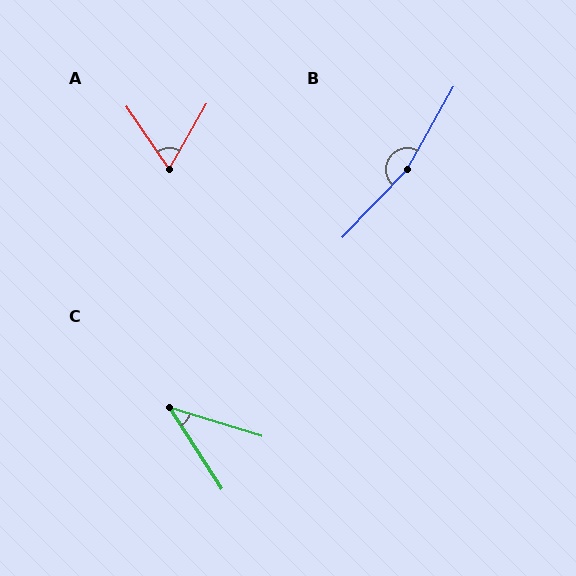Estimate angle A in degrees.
Approximately 64 degrees.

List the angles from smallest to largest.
C (40°), A (64°), B (165°).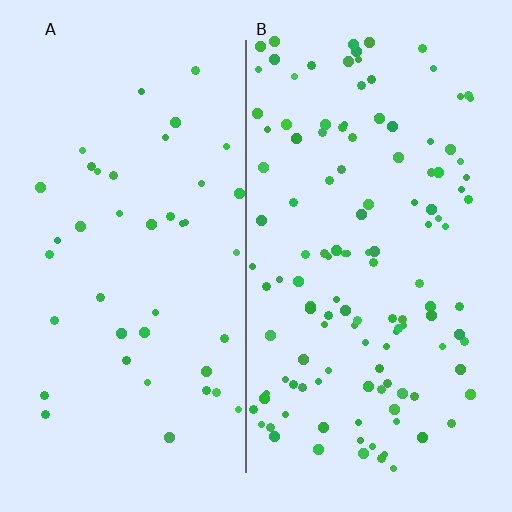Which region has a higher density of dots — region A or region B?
B (the right).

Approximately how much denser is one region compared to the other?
Approximately 3.0× — region B over region A.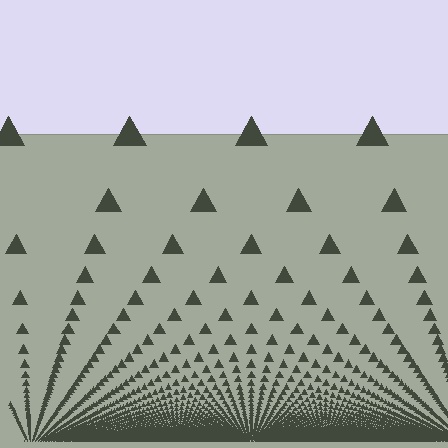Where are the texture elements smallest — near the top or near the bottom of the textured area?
Near the bottom.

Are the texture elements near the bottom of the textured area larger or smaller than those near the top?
Smaller. The gradient is inverted — elements near the bottom are smaller and denser.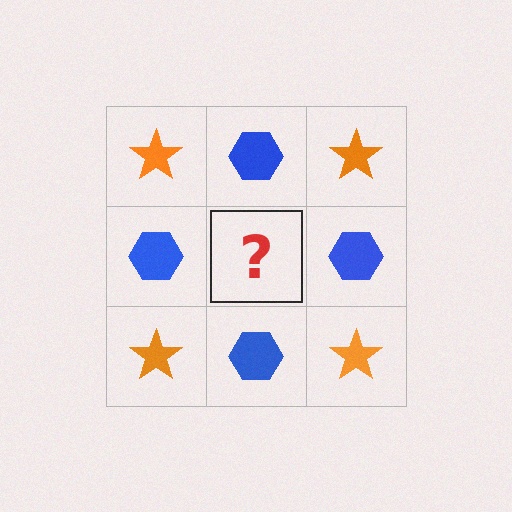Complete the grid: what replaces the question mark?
The question mark should be replaced with an orange star.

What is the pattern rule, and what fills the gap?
The rule is that it alternates orange star and blue hexagon in a checkerboard pattern. The gap should be filled with an orange star.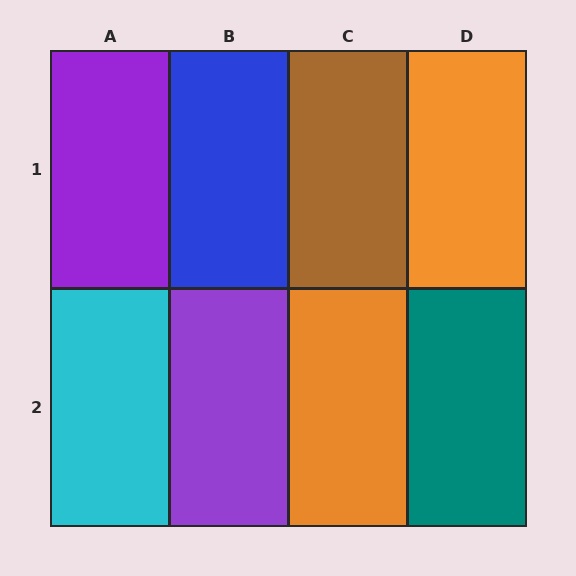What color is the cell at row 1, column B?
Blue.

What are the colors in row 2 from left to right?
Cyan, purple, orange, teal.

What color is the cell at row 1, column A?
Purple.